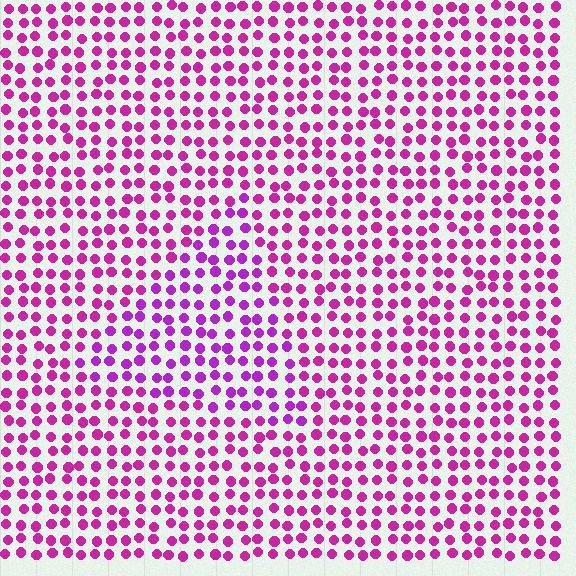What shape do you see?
I see a triangle.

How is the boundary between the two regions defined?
The boundary is defined purely by a slight shift in hue (about 22 degrees). Spacing, size, and orientation are identical on both sides.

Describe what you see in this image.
The image is filled with small magenta elements in a uniform arrangement. A triangle-shaped region is visible where the elements are tinted to a slightly different hue, forming a subtle color boundary.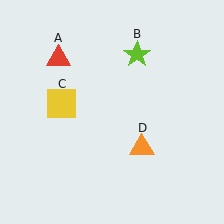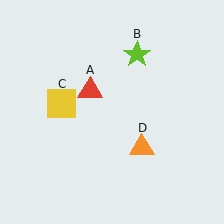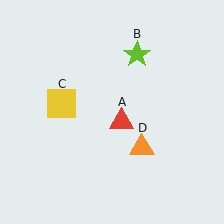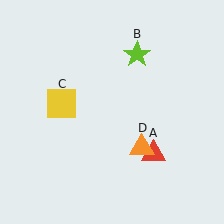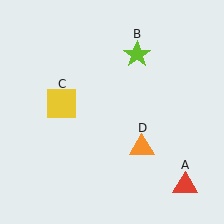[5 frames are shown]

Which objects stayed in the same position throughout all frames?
Lime star (object B) and yellow square (object C) and orange triangle (object D) remained stationary.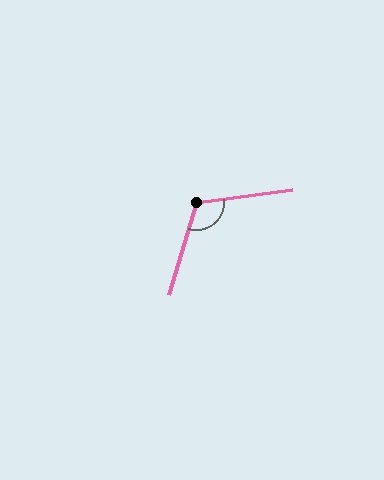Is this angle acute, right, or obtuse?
It is obtuse.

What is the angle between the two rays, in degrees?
Approximately 115 degrees.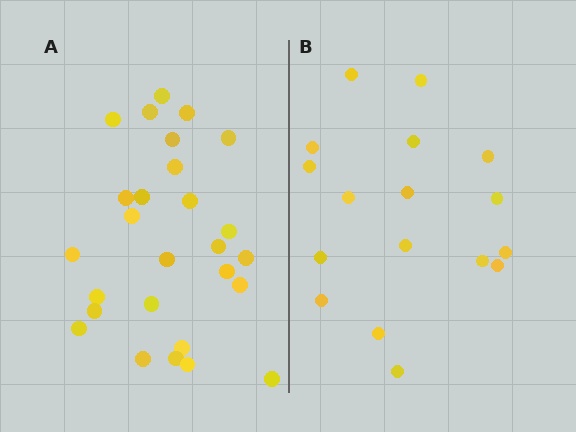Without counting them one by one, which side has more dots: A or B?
Region A (the left region) has more dots.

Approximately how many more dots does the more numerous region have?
Region A has roughly 10 or so more dots than region B.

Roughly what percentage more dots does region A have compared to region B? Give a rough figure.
About 60% more.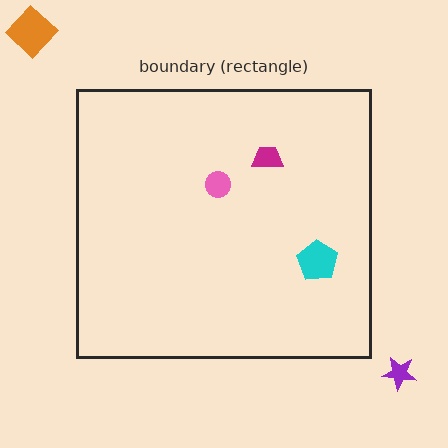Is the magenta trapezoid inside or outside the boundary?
Inside.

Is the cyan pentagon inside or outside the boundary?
Inside.